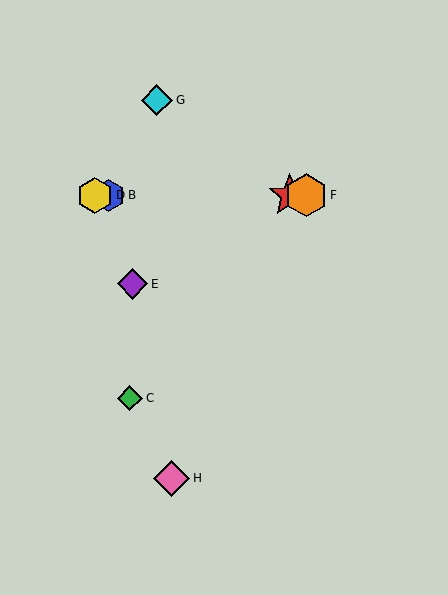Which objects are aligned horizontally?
Objects A, B, D, F are aligned horizontally.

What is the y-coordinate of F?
Object F is at y≈195.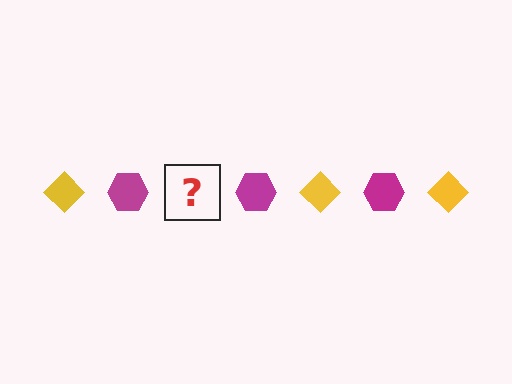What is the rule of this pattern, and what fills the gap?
The rule is that the pattern alternates between yellow diamond and magenta hexagon. The gap should be filled with a yellow diamond.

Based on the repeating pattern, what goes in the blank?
The blank should be a yellow diamond.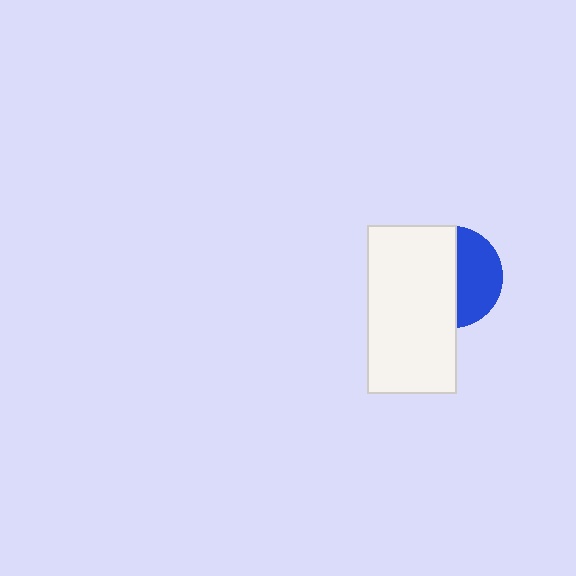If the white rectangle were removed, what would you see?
You would see the complete blue circle.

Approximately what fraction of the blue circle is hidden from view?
Roughly 56% of the blue circle is hidden behind the white rectangle.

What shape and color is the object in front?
The object in front is a white rectangle.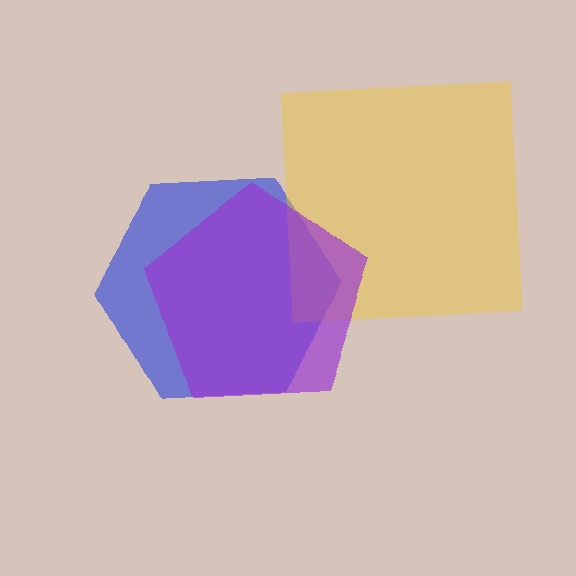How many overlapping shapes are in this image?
There are 3 overlapping shapes in the image.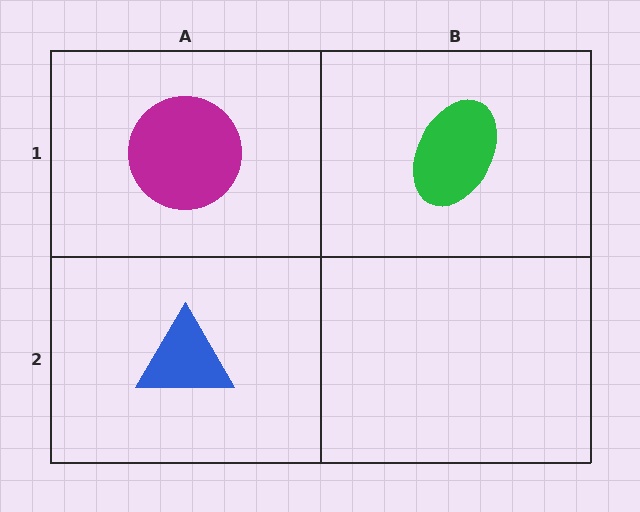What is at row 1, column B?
A green ellipse.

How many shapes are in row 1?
2 shapes.